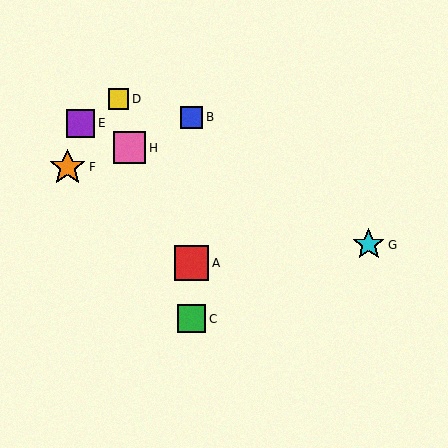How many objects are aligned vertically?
3 objects (A, B, C) are aligned vertically.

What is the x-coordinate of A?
Object A is at x≈192.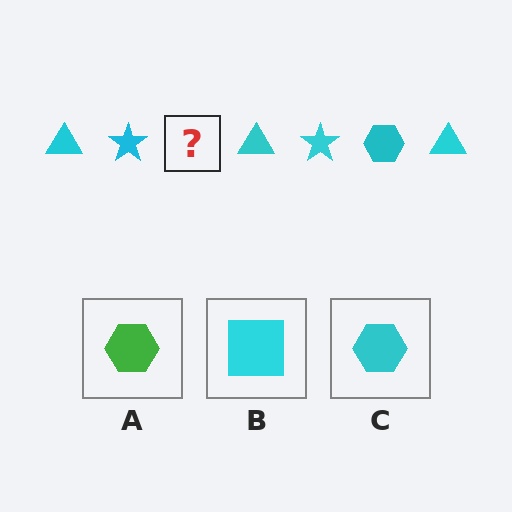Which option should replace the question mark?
Option C.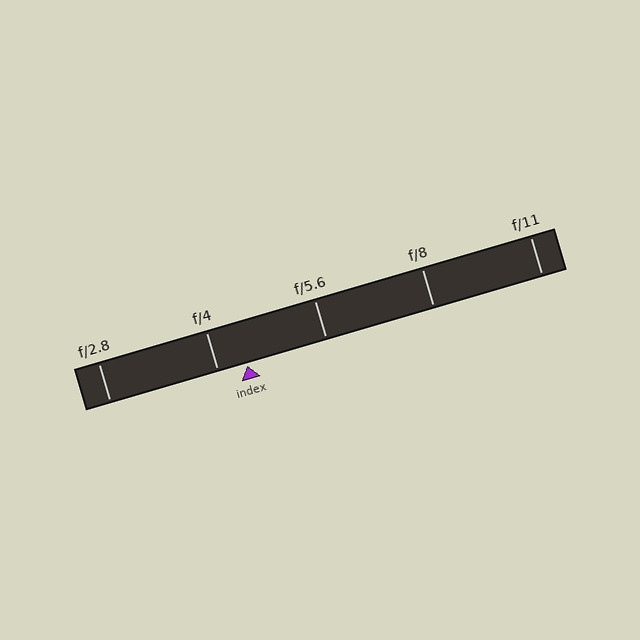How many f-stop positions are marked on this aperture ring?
There are 5 f-stop positions marked.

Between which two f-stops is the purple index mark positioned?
The index mark is between f/4 and f/5.6.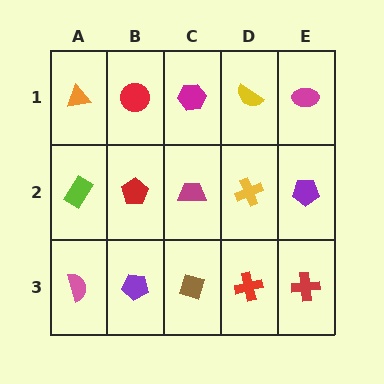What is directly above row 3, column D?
A yellow cross.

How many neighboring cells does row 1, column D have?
3.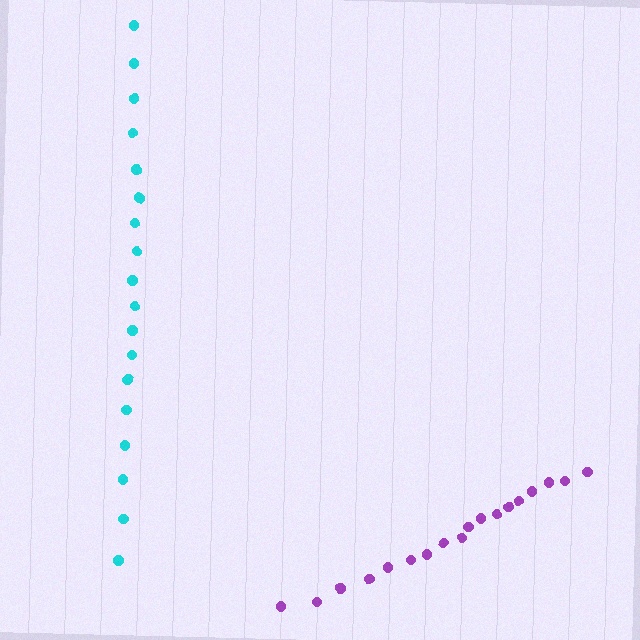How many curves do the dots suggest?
There are 2 distinct paths.